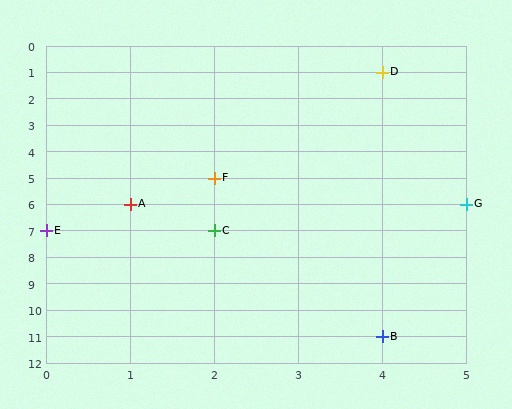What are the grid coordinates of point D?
Point D is at grid coordinates (4, 1).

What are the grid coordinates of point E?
Point E is at grid coordinates (0, 7).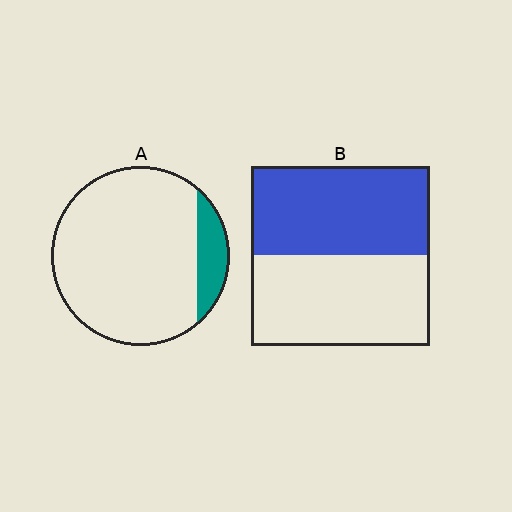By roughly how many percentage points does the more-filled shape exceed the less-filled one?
By roughly 35 percentage points (B over A).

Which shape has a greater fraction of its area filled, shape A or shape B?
Shape B.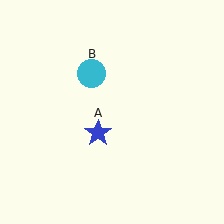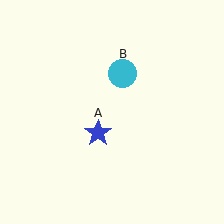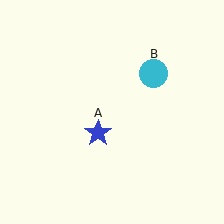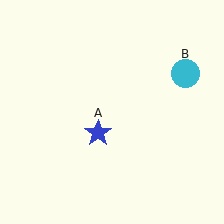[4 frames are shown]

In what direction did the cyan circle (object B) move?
The cyan circle (object B) moved right.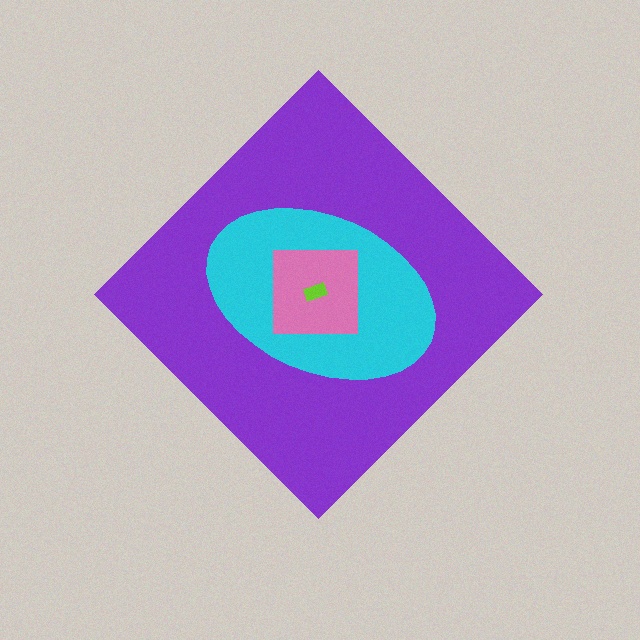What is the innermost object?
The lime rectangle.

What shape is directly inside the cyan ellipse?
The pink square.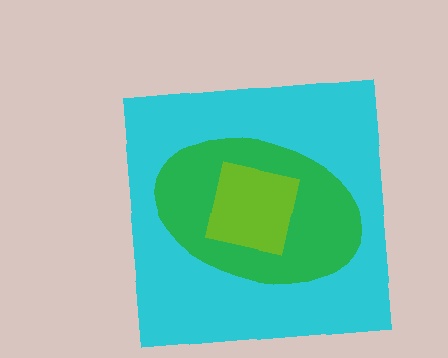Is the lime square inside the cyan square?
Yes.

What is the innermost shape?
The lime square.